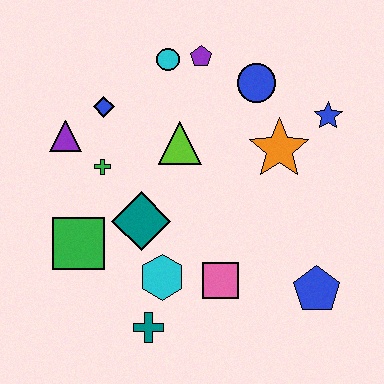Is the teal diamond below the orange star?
Yes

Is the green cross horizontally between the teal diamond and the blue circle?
No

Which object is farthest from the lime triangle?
The blue pentagon is farthest from the lime triangle.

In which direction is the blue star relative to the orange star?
The blue star is to the right of the orange star.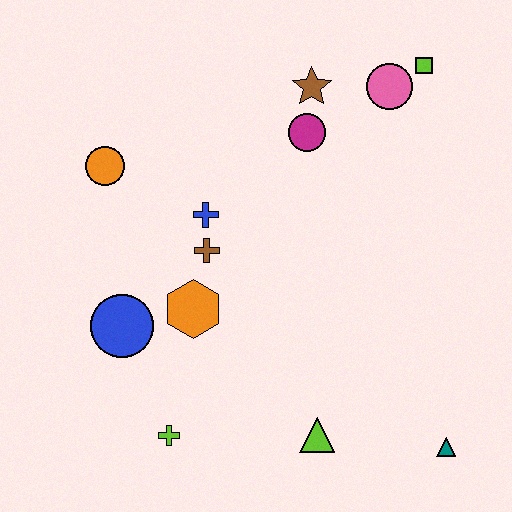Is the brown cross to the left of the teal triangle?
Yes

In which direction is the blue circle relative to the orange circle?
The blue circle is below the orange circle.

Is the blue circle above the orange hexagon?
No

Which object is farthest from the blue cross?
The teal triangle is farthest from the blue cross.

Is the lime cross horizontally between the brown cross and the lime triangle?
No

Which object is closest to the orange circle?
The blue cross is closest to the orange circle.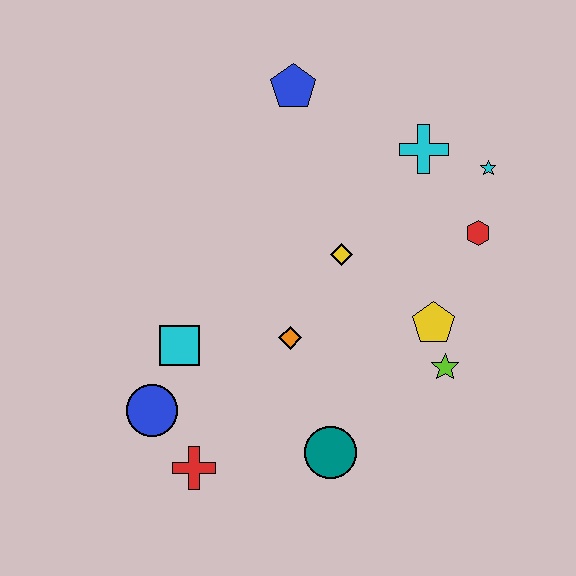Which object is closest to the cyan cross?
The cyan star is closest to the cyan cross.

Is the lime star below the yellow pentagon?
Yes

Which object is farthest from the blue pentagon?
The red cross is farthest from the blue pentagon.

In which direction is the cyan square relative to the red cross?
The cyan square is above the red cross.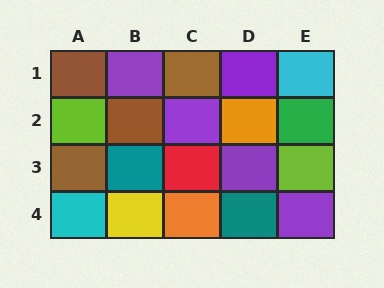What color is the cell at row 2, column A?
Lime.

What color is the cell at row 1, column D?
Purple.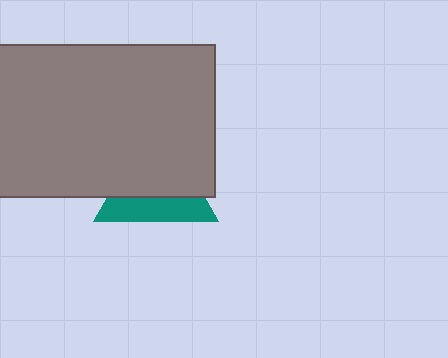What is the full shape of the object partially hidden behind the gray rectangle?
The partially hidden object is a teal triangle.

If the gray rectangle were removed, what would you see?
You would see the complete teal triangle.